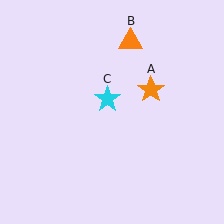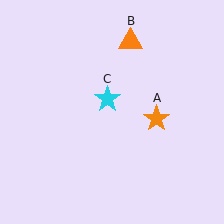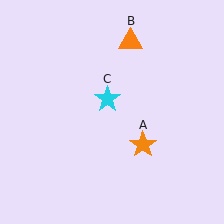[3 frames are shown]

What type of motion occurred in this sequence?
The orange star (object A) rotated clockwise around the center of the scene.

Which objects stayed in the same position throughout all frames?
Orange triangle (object B) and cyan star (object C) remained stationary.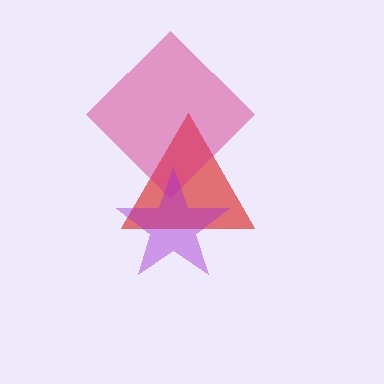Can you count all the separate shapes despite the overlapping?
Yes, there are 3 separate shapes.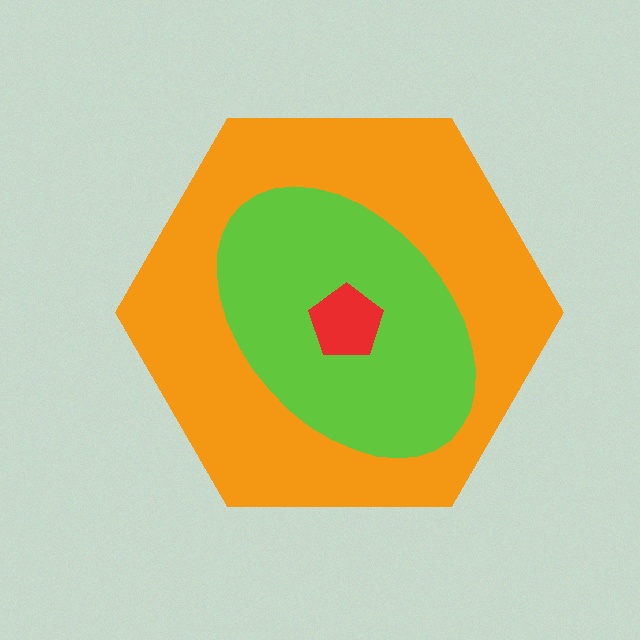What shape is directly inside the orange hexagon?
The lime ellipse.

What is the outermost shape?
The orange hexagon.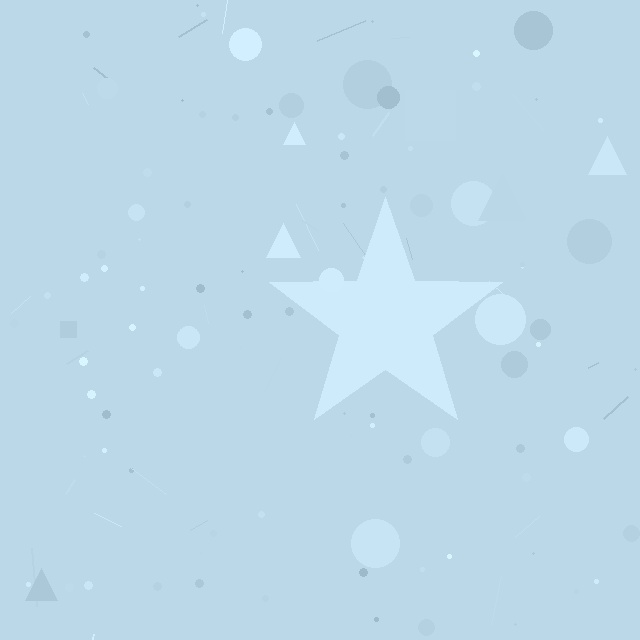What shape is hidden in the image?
A star is hidden in the image.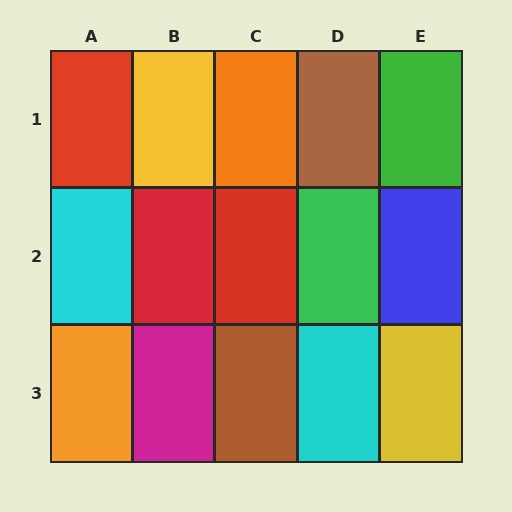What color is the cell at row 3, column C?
Brown.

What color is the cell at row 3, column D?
Cyan.